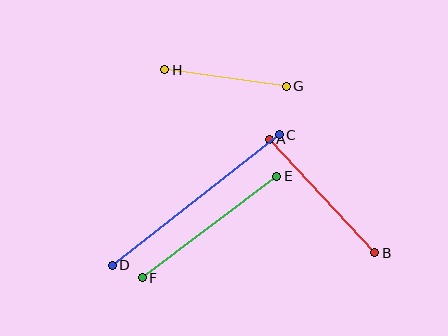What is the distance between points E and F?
The distance is approximately 168 pixels.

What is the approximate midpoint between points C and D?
The midpoint is at approximately (196, 200) pixels.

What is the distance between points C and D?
The distance is approximately 212 pixels.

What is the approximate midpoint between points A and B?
The midpoint is at approximately (322, 196) pixels.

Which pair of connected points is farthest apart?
Points C and D are farthest apart.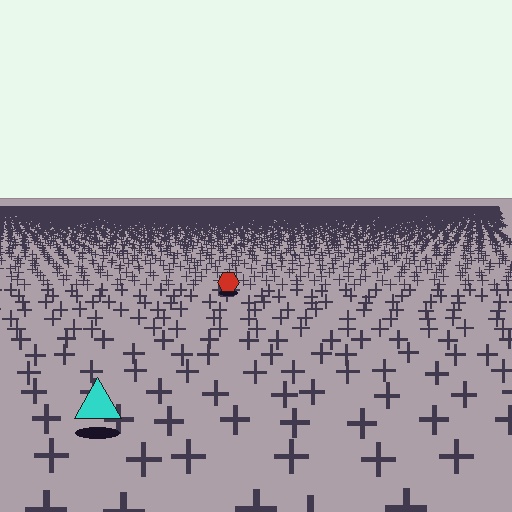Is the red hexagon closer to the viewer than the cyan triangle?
No. The cyan triangle is closer — you can tell from the texture gradient: the ground texture is coarser near it.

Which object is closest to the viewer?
The cyan triangle is closest. The texture marks near it are larger and more spread out.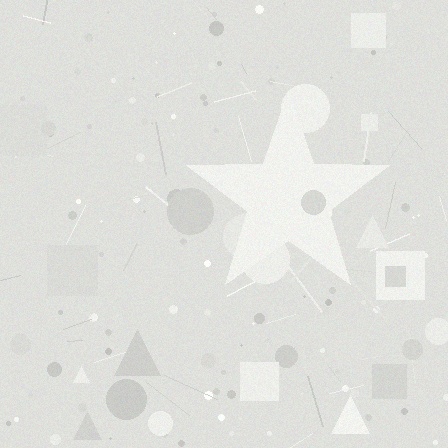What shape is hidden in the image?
A star is hidden in the image.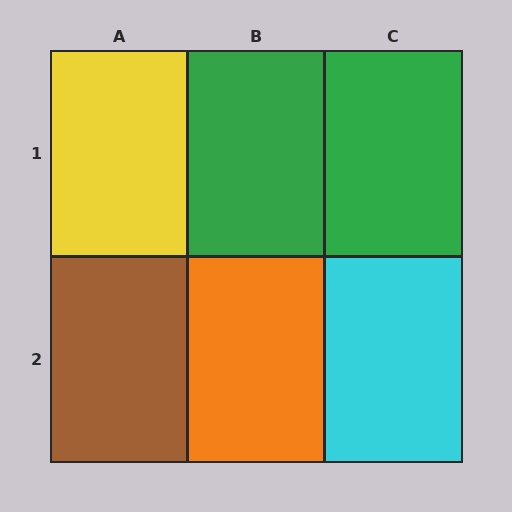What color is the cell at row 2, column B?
Orange.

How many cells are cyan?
1 cell is cyan.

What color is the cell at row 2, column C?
Cyan.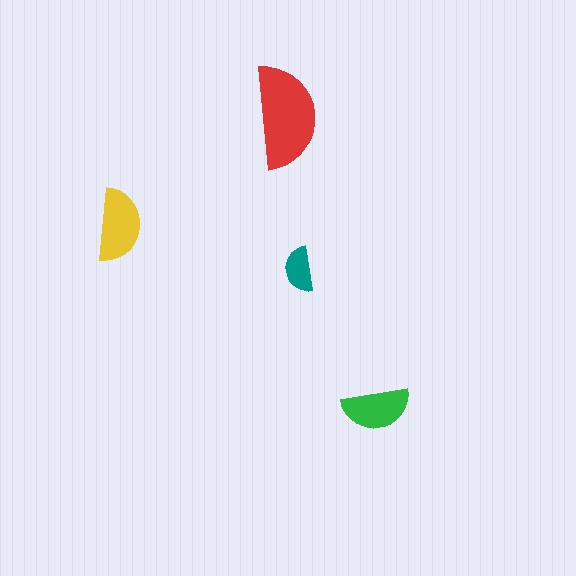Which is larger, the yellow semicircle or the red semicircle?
The red one.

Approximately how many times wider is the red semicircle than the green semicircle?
About 1.5 times wider.